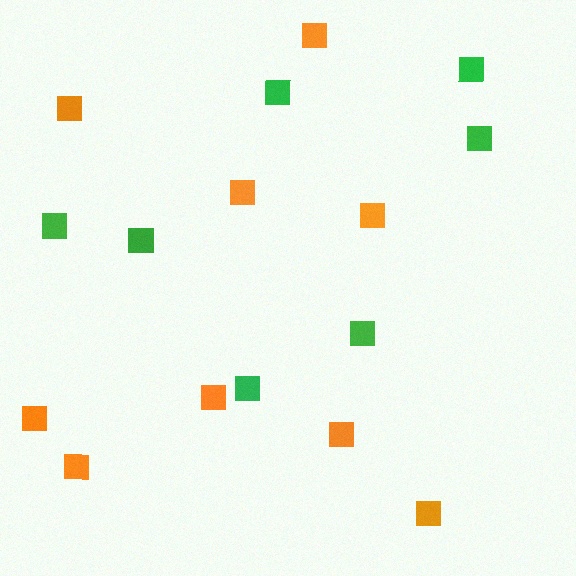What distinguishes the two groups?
There are 2 groups: one group of orange squares (9) and one group of green squares (7).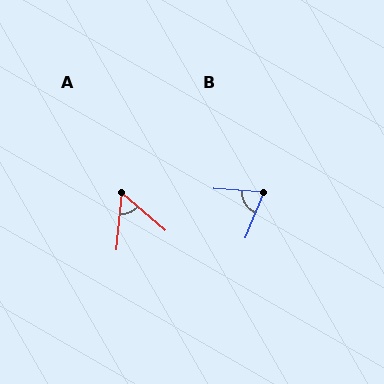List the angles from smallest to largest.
A (55°), B (72°).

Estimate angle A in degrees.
Approximately 55 degrees.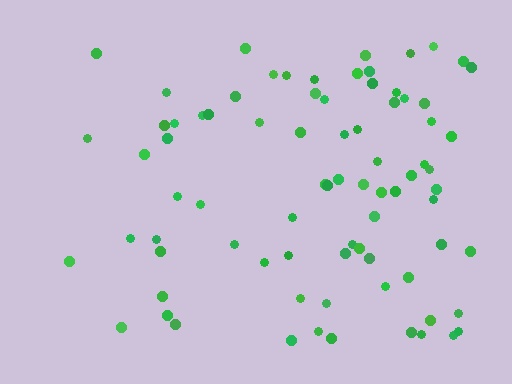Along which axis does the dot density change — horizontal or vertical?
Horizontal.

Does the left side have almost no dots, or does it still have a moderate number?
Still a moderate number, just noticeably fewer than the right.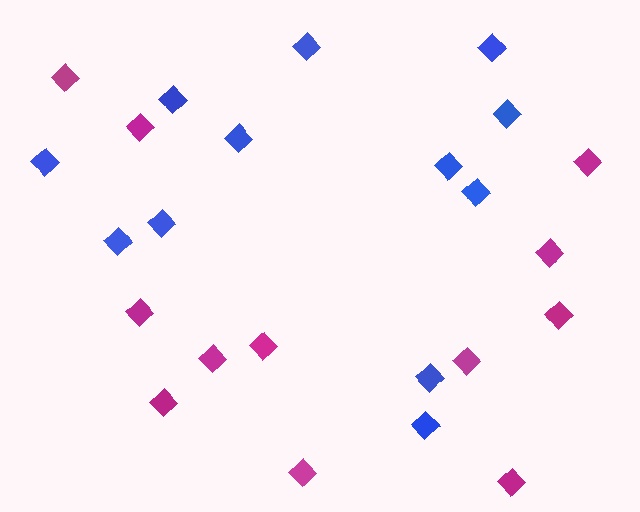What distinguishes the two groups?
There are 2 groups: one group of blue diamonds (12) and one group of magenta diamonds (12).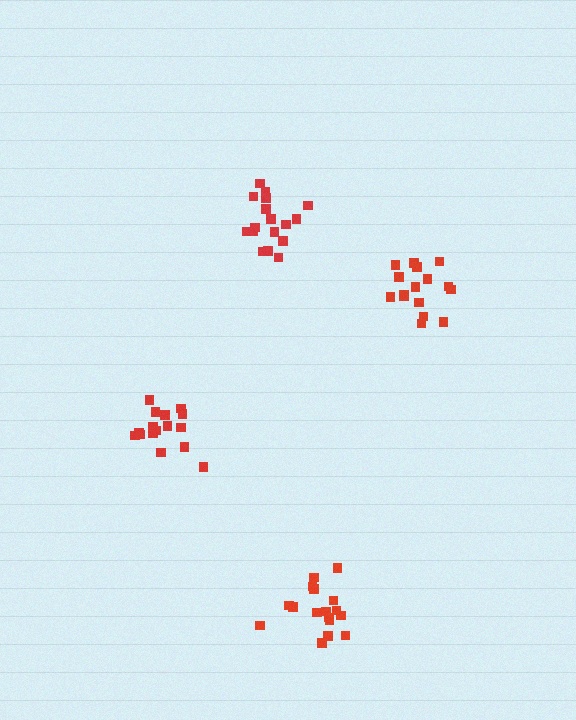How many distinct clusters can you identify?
There are 4 distinct clusters.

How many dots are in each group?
Group 1: 16 dots, Group 2: 18 dots, Group 3: 17 dots, Group 4: 16 dots (67 total).